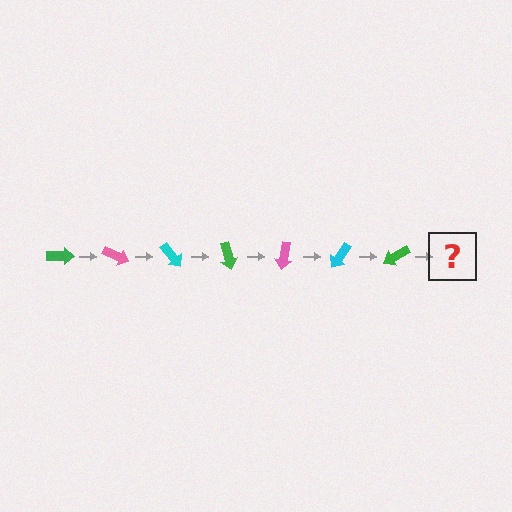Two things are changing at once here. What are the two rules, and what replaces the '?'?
The two rules are that it rotates 25 degrees each step and the color cycles through green, pink, and cyan. The '?' should be a pink arrow, rotated 175 degrees from the start.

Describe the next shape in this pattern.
It should be a pink arrow, rotated 175 degrees from the start.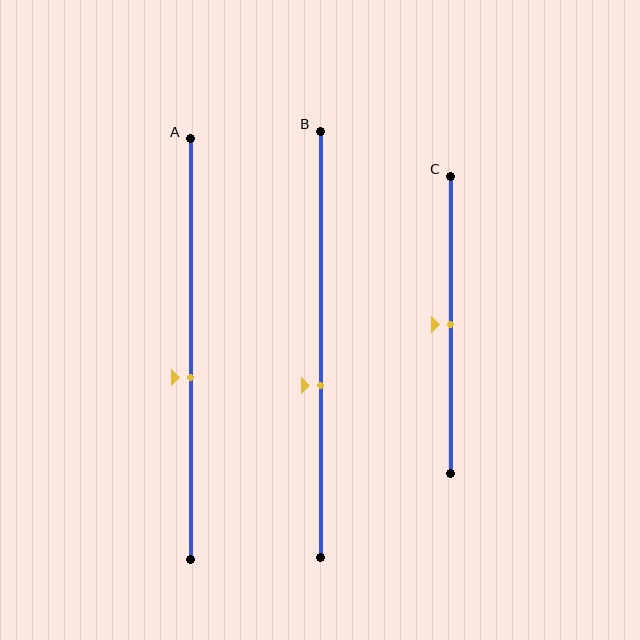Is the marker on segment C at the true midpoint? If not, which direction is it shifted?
Yes, the marker on segment C is at the true midpoint.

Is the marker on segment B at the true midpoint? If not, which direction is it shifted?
No, the marker on segment B is shifted downward by about 10% of the segment length.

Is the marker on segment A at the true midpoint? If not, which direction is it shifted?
No, the marker on segment A is shifted downward by about 7% of the segment length.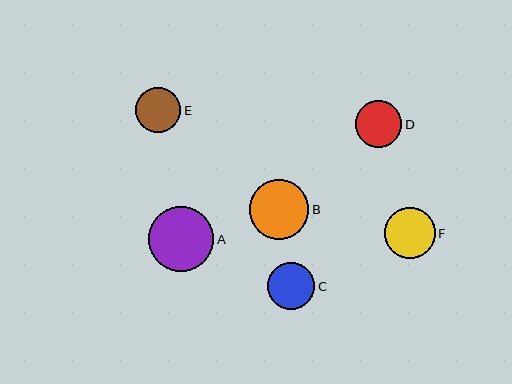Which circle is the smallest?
Circle E is the smallest with a size of approximately 45 pixels.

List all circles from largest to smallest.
From largest to smallest: A, B, F, C, D, E.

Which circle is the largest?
Circle A is the largest with a size of approximately 66 pixels.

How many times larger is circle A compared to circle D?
Circle A is approximately 1.4 times the size of circle D.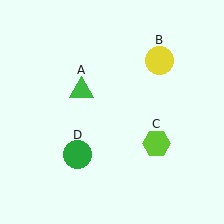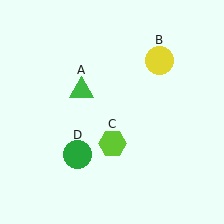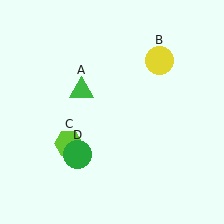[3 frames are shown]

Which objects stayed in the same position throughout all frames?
Green triangle (object A) and yellow circle (object B) and green circle (object D) remained stationary.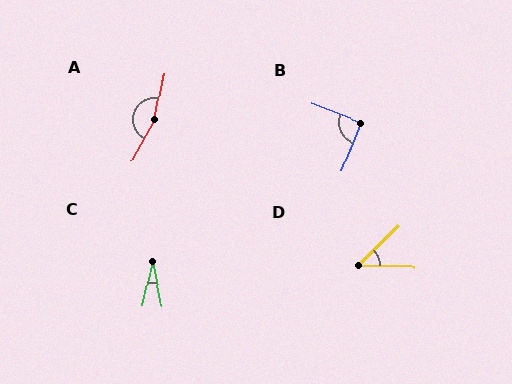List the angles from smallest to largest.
C (24°), D (47°), B (90°), A (163°).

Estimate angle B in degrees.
Approximately 90 degrees.